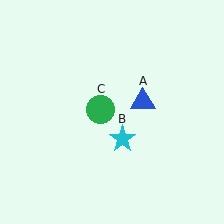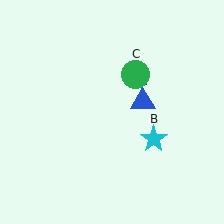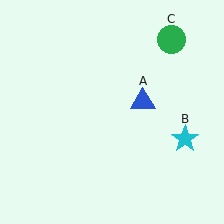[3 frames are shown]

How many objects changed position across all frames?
2 objects changed position: cyan star (object B), green circle (object C).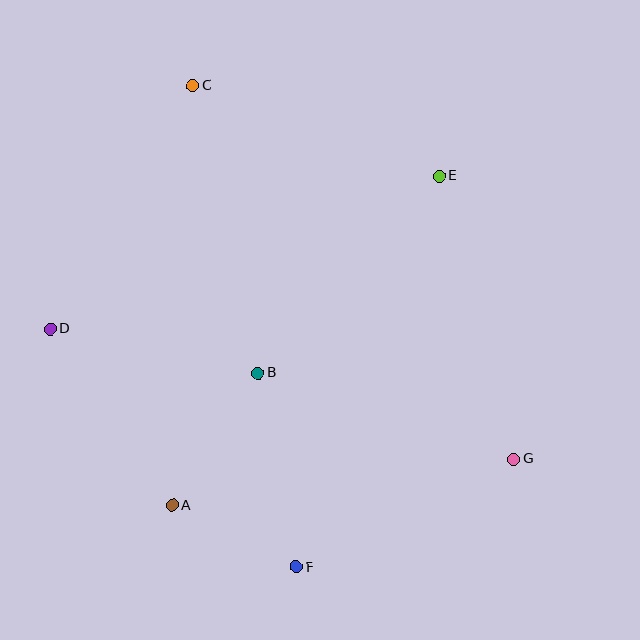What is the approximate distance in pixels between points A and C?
The distance between A and C is approximately 420 pixels.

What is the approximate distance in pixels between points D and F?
The distance between D and F is approximately 343 pixels.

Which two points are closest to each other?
Points A and F are closest to each other.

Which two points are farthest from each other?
Points C and G are farthest from each other.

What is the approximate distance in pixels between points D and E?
The distance between D and E is approximately 418 pixels.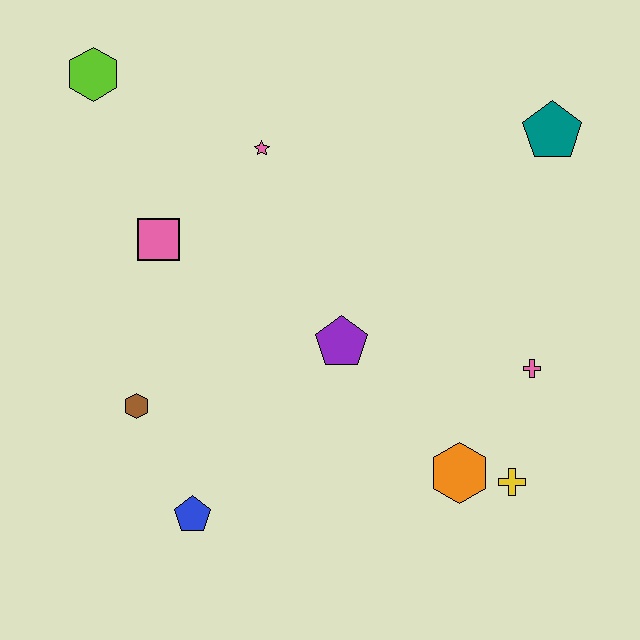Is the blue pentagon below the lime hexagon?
Yes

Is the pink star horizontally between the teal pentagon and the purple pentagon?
No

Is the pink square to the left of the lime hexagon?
No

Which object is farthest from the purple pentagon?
The lime hexagon is farthest from the purple pentagon.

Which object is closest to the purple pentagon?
The orange hexagon is closest to the purple pentagon.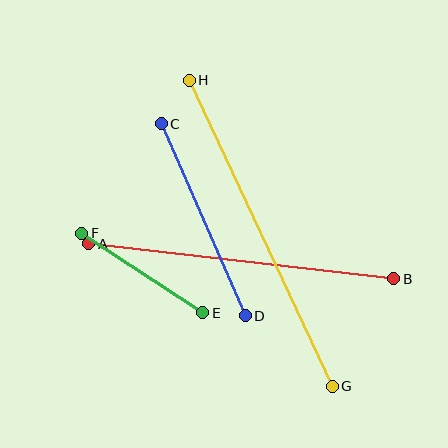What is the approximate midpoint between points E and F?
The midpoint is at approximately (142, 273) pixels.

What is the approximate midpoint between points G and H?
The midpoint is at approximately (261, 233) pixels.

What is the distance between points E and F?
The distance is approximately 145 pixels.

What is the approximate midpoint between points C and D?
The midpoint is at approximately (203, 220) pixels.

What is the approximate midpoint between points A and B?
The midpoint is at approximately (241, 261) pixels.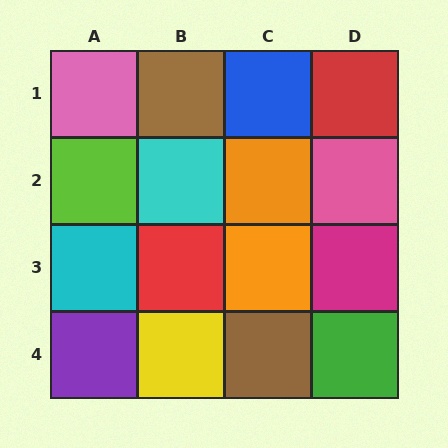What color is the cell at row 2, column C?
Orange.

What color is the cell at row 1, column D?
Red.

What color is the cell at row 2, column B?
Cyan.